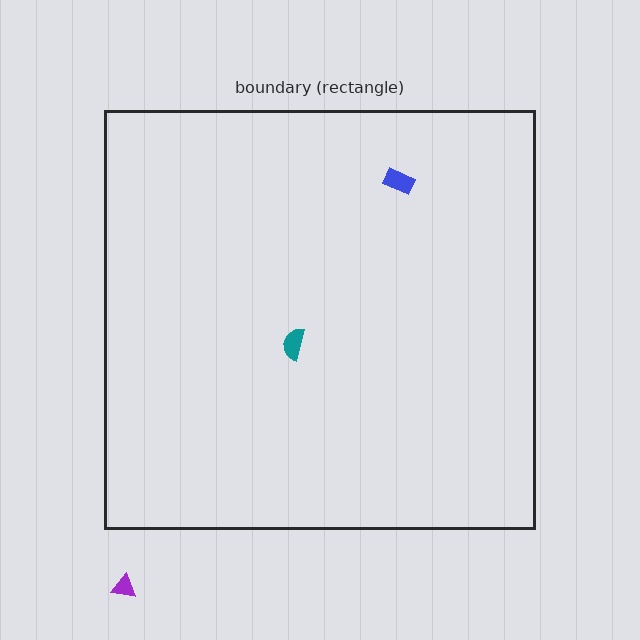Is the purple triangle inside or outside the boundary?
Outside.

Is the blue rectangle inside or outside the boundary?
Inside.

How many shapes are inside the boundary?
2 inside, 1 outside.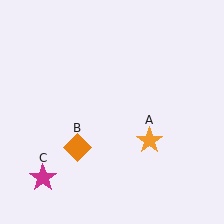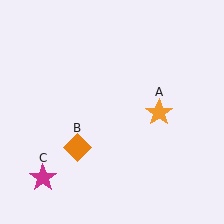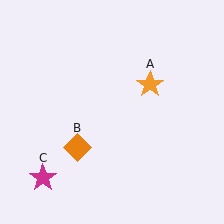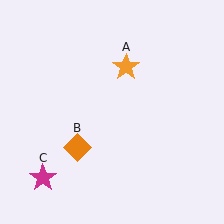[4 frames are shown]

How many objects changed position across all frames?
1 object changed position: orange star (object A).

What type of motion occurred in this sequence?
The orange star (object A) rotated counterclockwise around the center of the scene.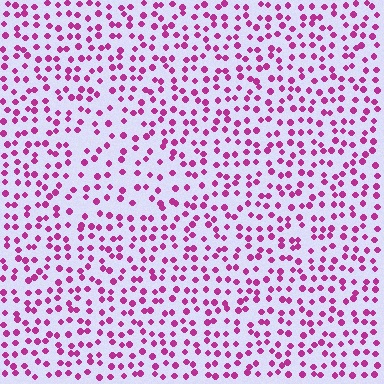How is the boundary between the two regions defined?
The boundary is defined by a change in element density (approximately 1.5x ratio). All elements are the same color, size, and shape.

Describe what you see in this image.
The image contains small magenta elements arranged at two different densities. A triangle-shaped region is visible where the elements are less densely packed than the surrounding area.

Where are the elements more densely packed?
The elements are more densely packed outside the triangle boundary.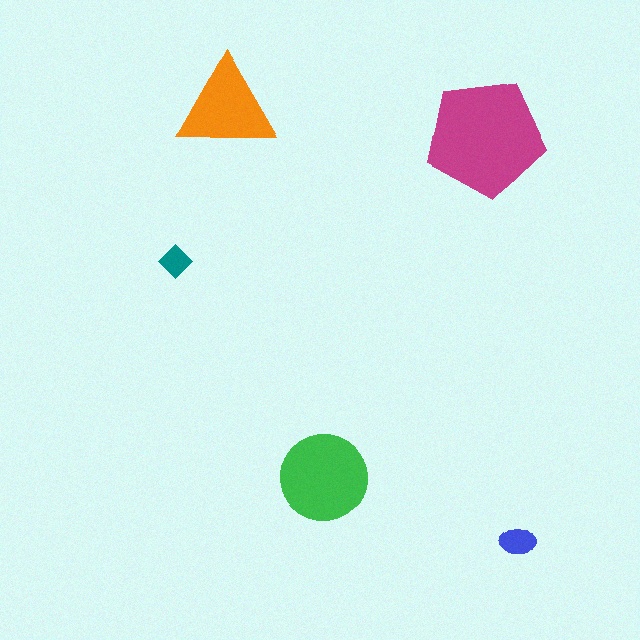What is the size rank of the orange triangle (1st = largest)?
3rd.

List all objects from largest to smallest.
The magenta pentagon, the green circle, the orange triangle, the blue ellipse, the teal diamond.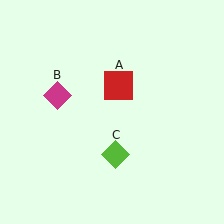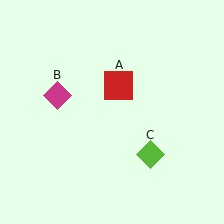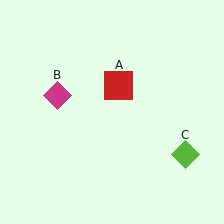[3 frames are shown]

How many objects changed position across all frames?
1 object changed position: lime diamond (object C).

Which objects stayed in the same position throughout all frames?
Red square (object A) and magenta diamond (object B) remained stationary.